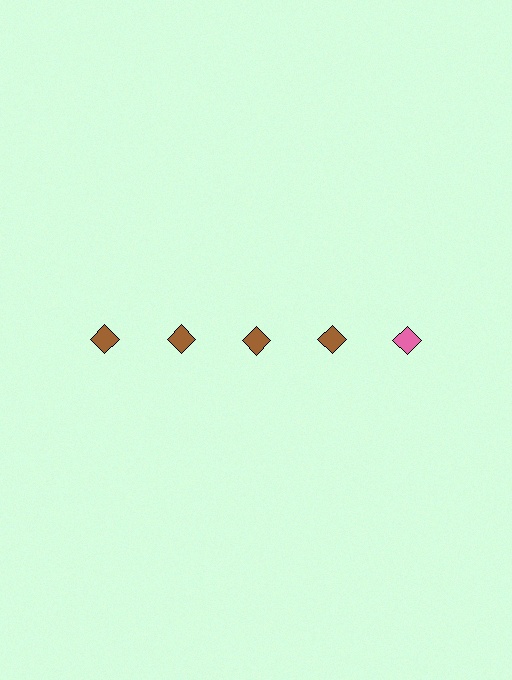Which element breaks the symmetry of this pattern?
The pink diamond in the top row, rightmost column breaks the symmetry. All other shapes are brown diamonds.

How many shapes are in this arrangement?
There are 5 shapes arranged in a grid pattern.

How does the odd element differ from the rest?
It has a different color: pink instead of brown.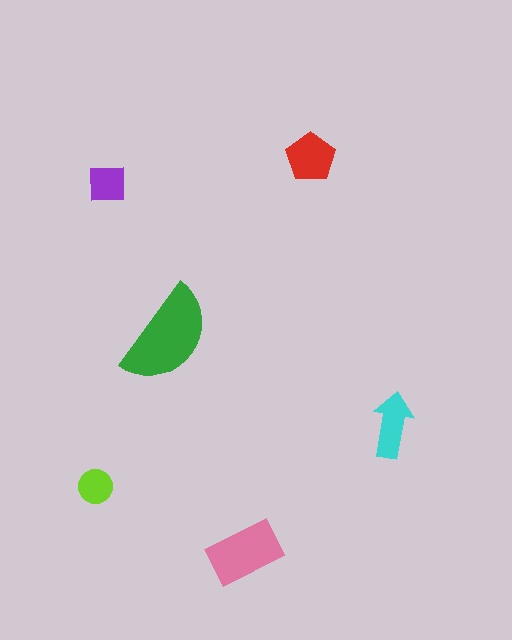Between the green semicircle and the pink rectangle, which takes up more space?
The green semicircle.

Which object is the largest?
The green semicircle.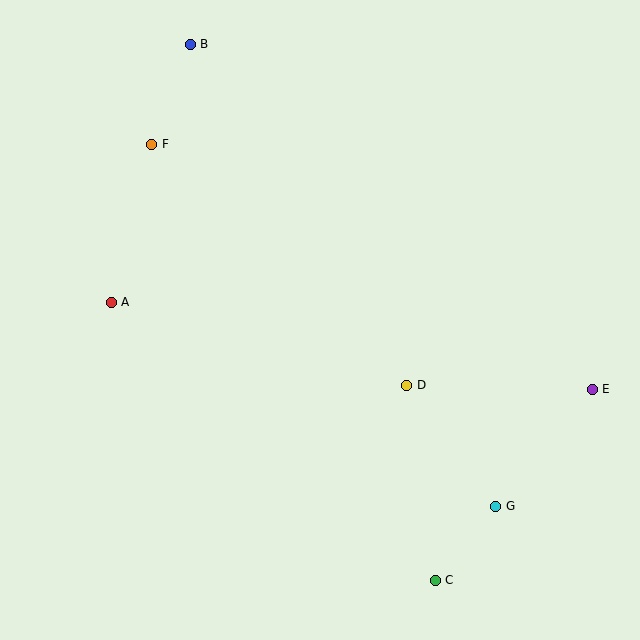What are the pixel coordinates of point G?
Point G is at (496, 506).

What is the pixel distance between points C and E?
The distance between C and E is 247 pixels.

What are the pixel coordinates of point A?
Point A is at (111, 302).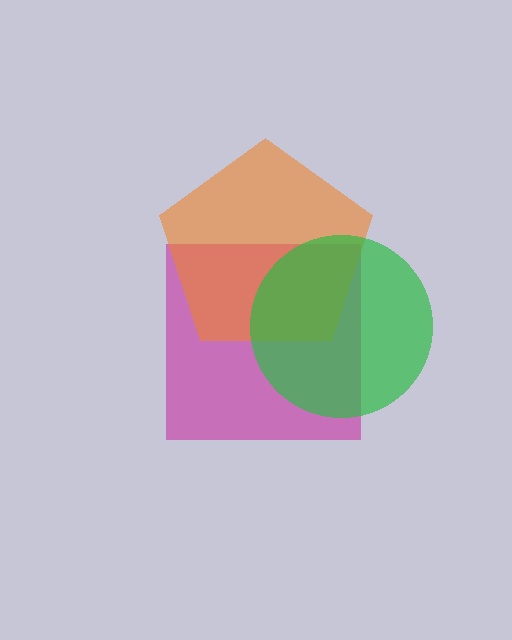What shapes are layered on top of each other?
The layered shapes are: a magenta square, an orange pentagon, a green circle.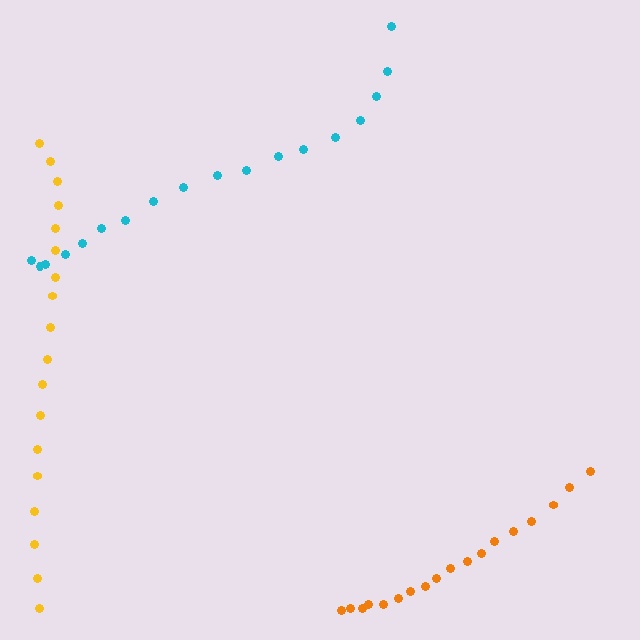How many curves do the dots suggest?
There are 3 distinct paths.